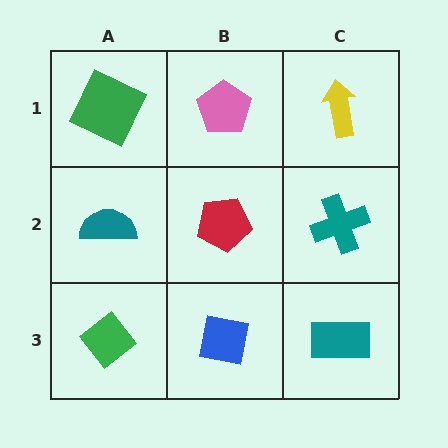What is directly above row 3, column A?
A teal semicircle.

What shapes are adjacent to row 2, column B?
A pink pentagon (row 1, column B), a blue square (row 3, column B), a teal semicircle (row 2, column A), a teal cross (row 2, column C).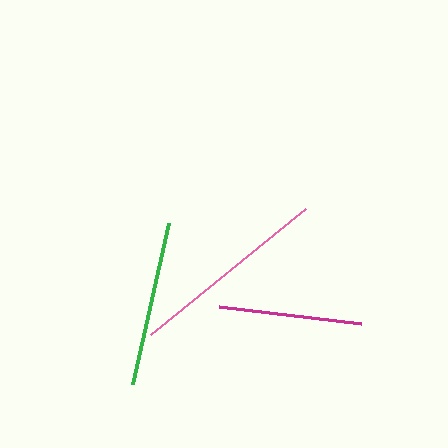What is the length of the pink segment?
The pink segment is approximately 200 pixels long.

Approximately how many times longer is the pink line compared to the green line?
The pink line is approximately 1.2 times the length of the green line.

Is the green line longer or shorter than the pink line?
The pink line is longer than the green line.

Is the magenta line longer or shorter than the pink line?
The pink line is longer than the magenta line.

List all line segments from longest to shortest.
From longest to shortest: pink, green, magenta.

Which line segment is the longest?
The pink line is the longest at approximately 200 pixels.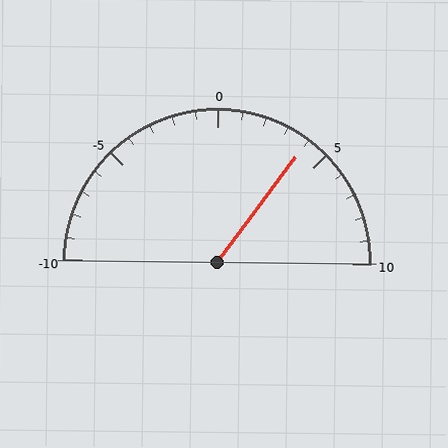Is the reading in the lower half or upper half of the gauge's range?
The reading is in the upper half of the range (-10 to 10).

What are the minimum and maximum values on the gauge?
The gauge ranges from -10 to 10.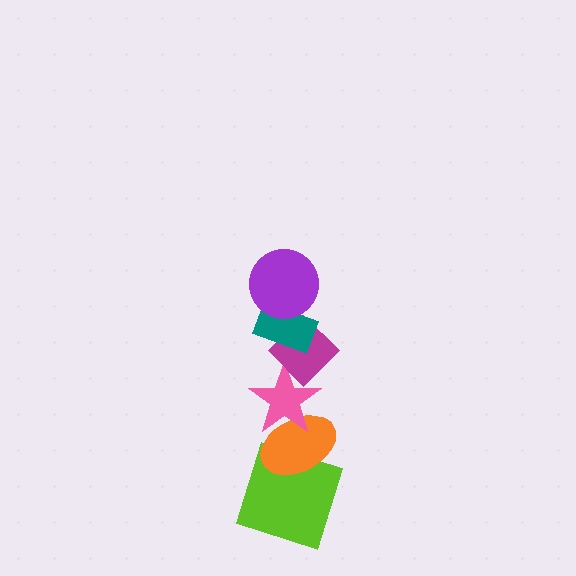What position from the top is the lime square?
The lime square is 6th from the top.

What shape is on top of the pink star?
The magenta diamond is on top of the pink star.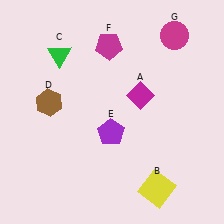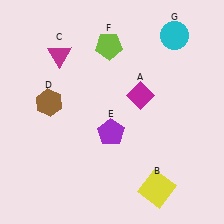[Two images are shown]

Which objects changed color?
C changed from green to magenta. F changed from magenta to lime. G changed from magenta to cyan.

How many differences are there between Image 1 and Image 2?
There are 3 differences between the two images.